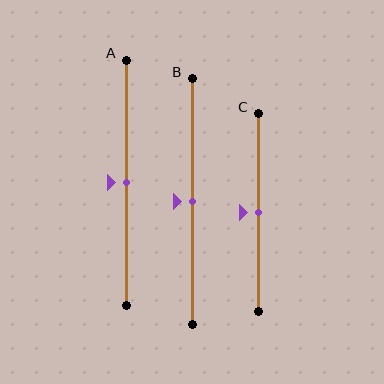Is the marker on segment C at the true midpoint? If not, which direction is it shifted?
Yes, the marker on segment C is at the true midpoint.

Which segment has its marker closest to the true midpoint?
Segment A has its marker closest to the true midpoint.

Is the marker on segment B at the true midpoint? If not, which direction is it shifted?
Yes, the marker on segment B is at the true midpoint.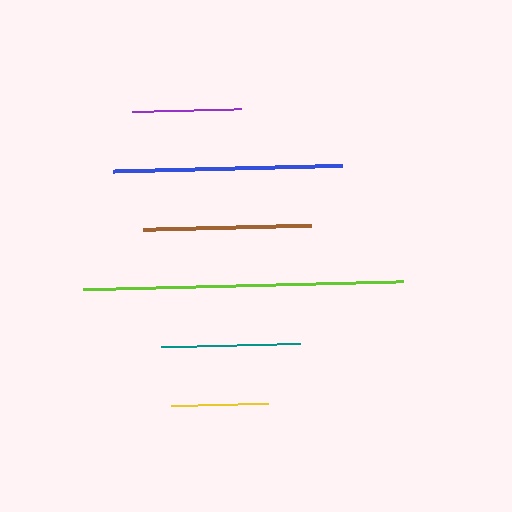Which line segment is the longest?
The lime line is the longest at approximately 320 pixels.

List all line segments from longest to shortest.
From longest to shortest: lime, blue, brown, teal, purple, yellow.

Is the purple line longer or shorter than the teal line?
The teal line is longer than the purple line.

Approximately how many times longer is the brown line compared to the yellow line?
The brown line is approximately 1.7 times the length of the yellow line.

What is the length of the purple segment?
The purple segment is approximately 109 pixels long.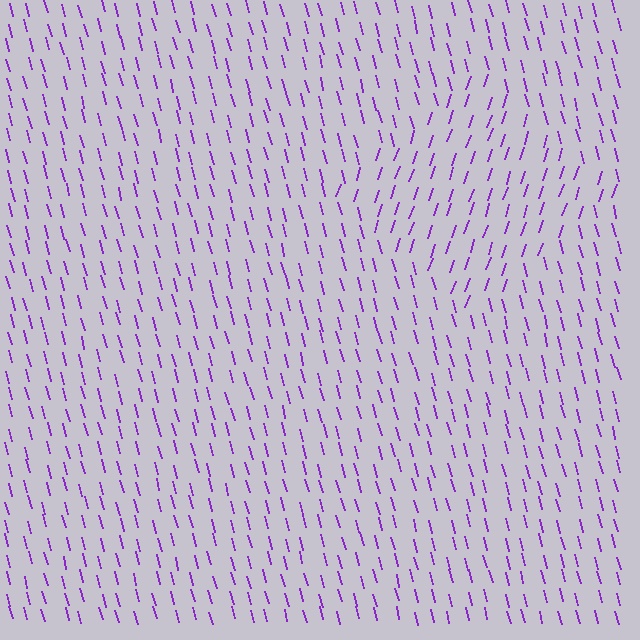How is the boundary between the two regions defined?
The boundary is defined purely by a change in line orientation (approximately 34 degrees difference). All lines are the same color and thickness.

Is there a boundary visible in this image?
Yes, there is a texture boundary formed by a change in line orientation.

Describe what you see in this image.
The image is filled with small purple line segments. A diamond region in the image has lines oriented differently from the surrounding lines, creating a visible texture boundary.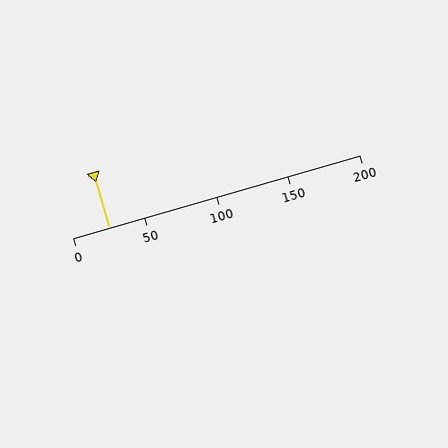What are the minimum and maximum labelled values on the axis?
The axis runs from 0 to 200.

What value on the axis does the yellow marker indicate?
The marker indicates approximately 25.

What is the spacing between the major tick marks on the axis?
The major ticks are spaced 50 apart.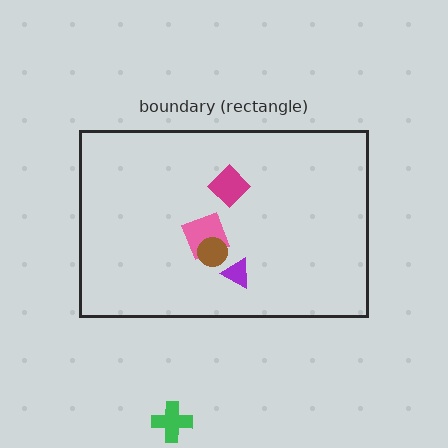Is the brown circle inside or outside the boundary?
Inside.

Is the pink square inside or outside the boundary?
Inside.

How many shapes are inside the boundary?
4 inside, 1 outside.